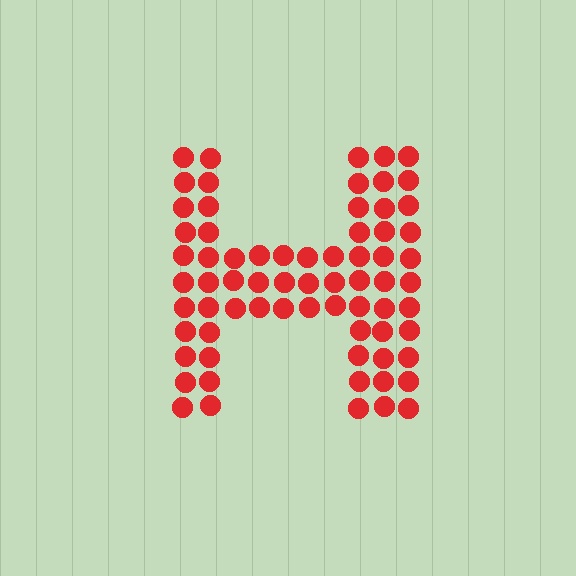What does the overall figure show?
The overall figure shows the letter H.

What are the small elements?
The small elements are circles.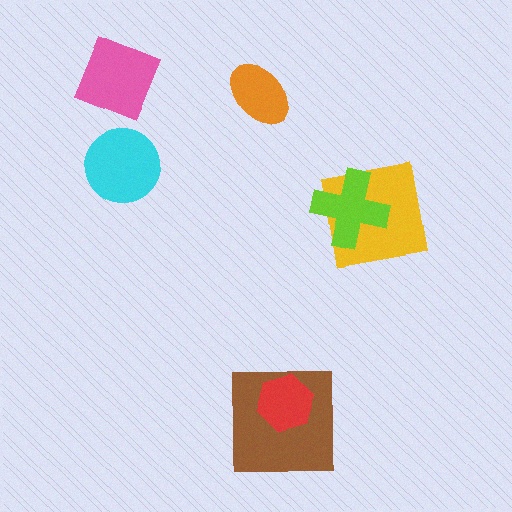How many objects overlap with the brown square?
1 object overlaps with the brown square.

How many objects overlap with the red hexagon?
1 object overlaps with the red hexagon.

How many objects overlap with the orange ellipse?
0 objects overlap with the orange ellipse.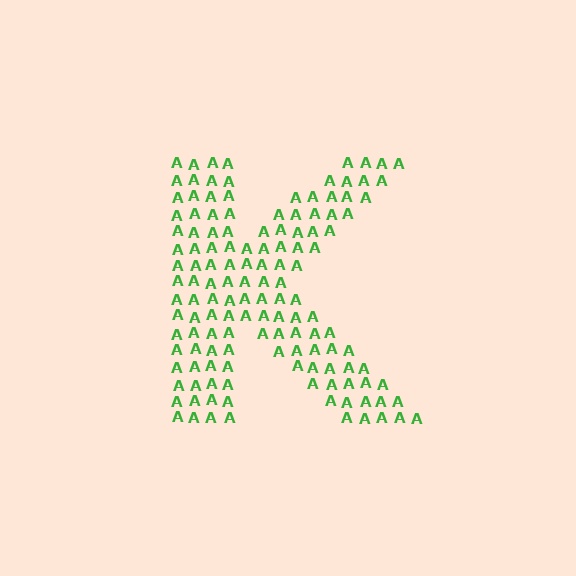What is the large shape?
The large shape is the letter K.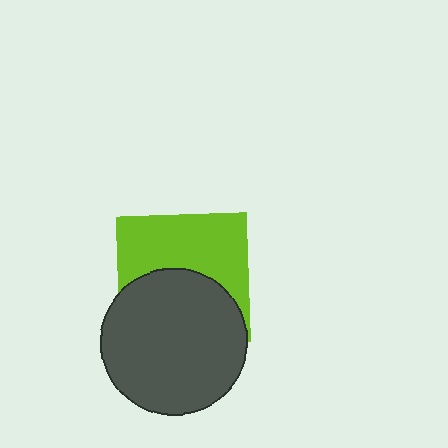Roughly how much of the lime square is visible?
About half of it is visible (roughly 51%).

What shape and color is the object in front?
The object in front is a dark gray circle.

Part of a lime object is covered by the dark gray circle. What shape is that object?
It is a square.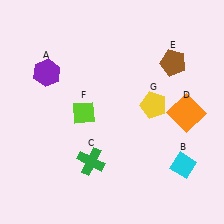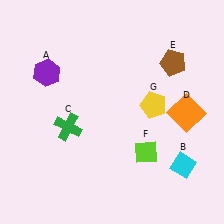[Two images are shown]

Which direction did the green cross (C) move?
The green cross (C) moved up.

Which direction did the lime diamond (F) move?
The lime diamond (F) moved right.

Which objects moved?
The objects that moved are: the green cross (C), the lime diamond (F).